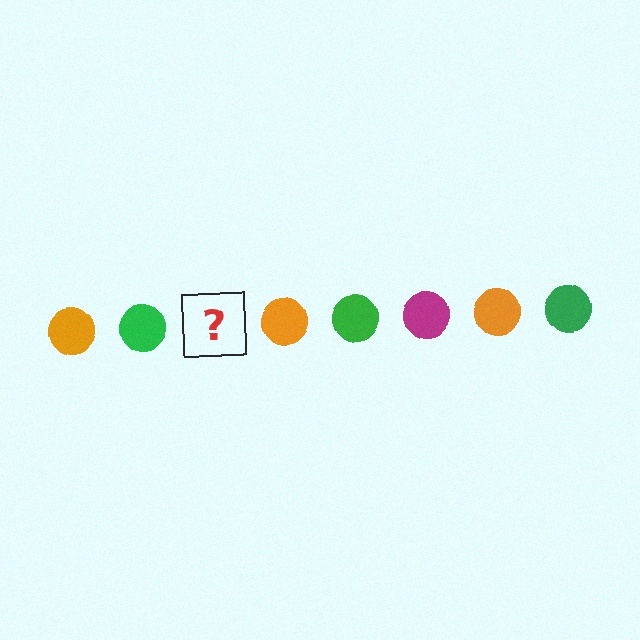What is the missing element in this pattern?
The missing element is a magenta circle.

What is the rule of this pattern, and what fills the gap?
The rule is that the pattern cycles through orange, green, magenta circles. The gap should be filled with a magenta circle.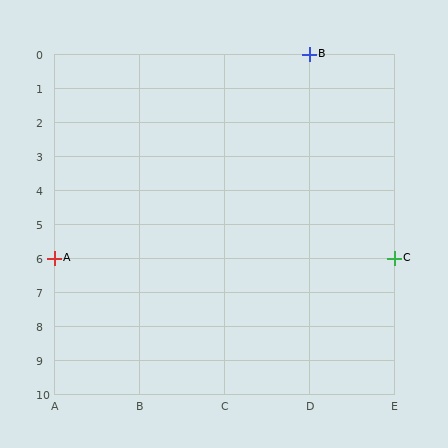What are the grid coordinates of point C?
Point C is at grid coordinates (E, 6).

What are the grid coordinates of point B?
Point B is at grid coordinates (D, 0).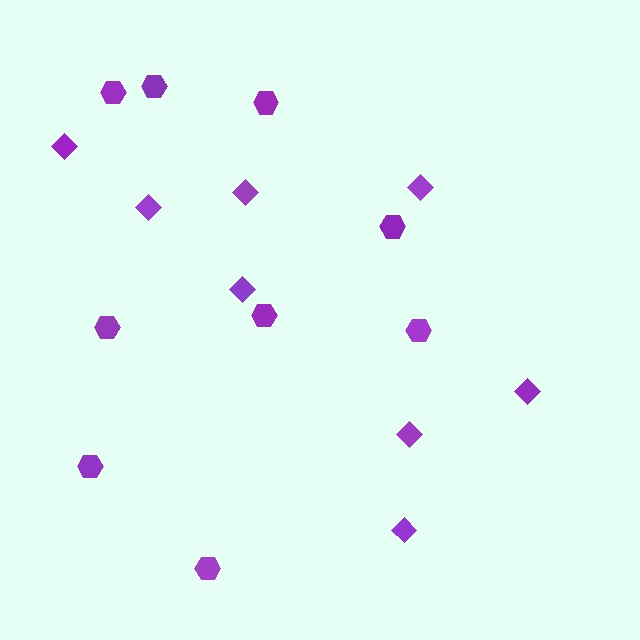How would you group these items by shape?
There are 2 groups: one group of hexagons (9) and one group of diamonds (8).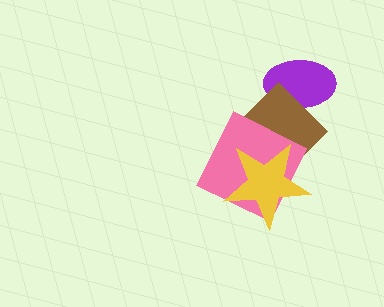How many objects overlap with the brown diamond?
3 objects overlap with the brown diamond.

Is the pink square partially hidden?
Yes, it is partially covered by another shape.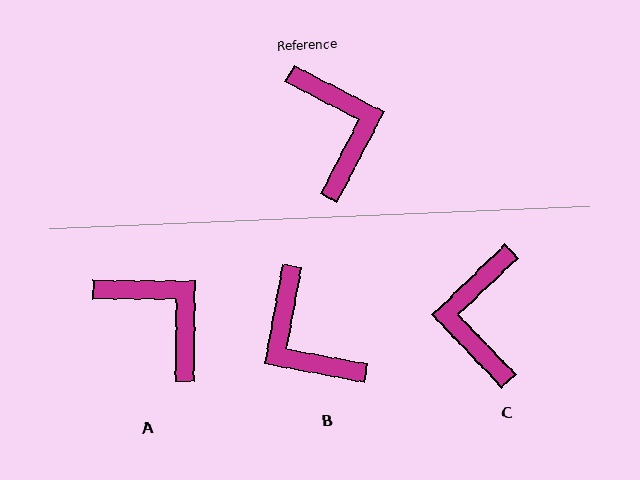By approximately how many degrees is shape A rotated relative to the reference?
Approximately 27 degrees counter-clockwise.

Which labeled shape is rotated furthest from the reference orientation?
B, about 163 degrees away.